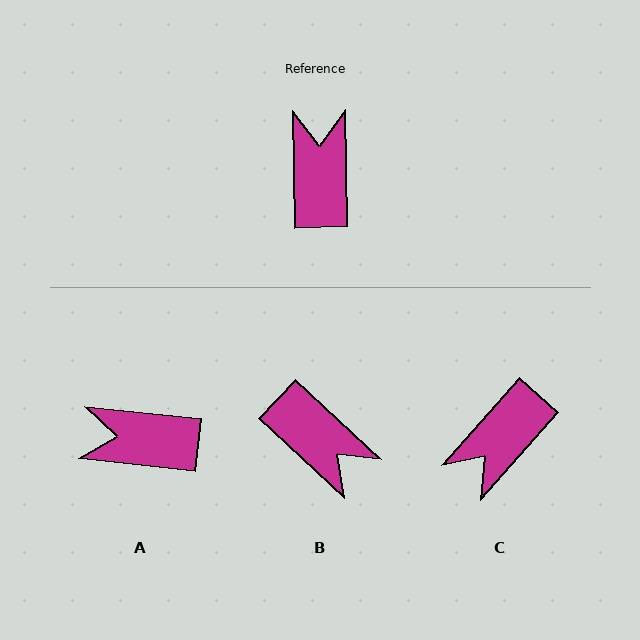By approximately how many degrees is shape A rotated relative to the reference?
Approximately 82 degrees counter-clockwise.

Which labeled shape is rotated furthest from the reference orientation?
C, about 137 degrees away.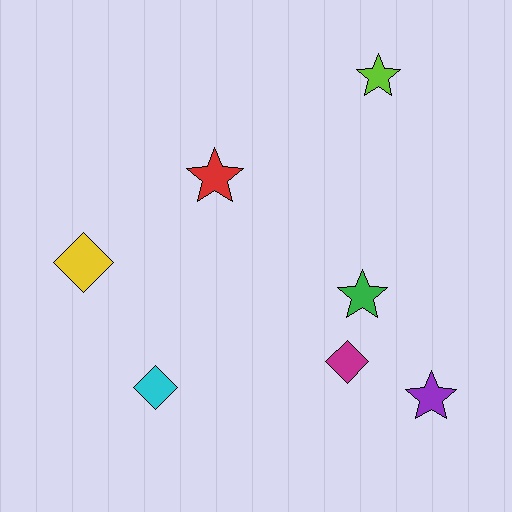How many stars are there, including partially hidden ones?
There are 4 stars.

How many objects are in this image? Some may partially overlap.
There are 7 objects.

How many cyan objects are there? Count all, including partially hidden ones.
There is 1 cyan object.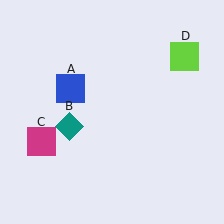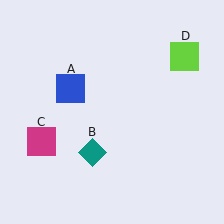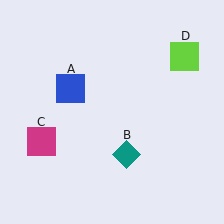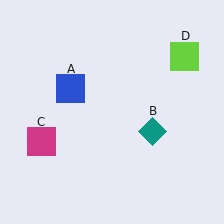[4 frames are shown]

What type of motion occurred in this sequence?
The teal diamond (object B) rotated counterclockwise around the center of the scene.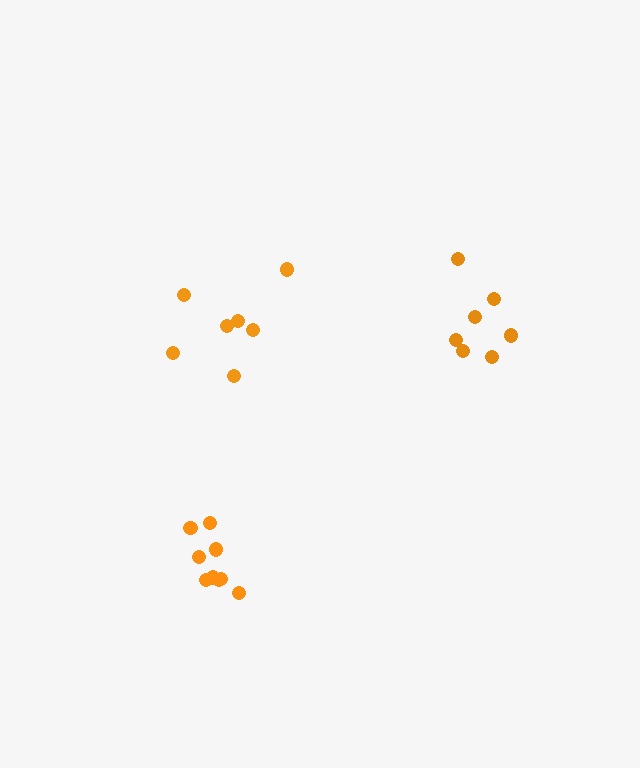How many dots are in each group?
Group 1: 7 dots, Group 2: 7 dots, Group 3: 9 dots (23 total).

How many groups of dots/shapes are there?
There are 3 groups.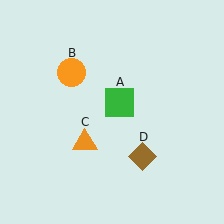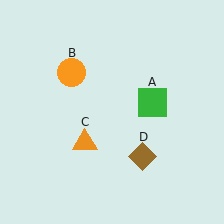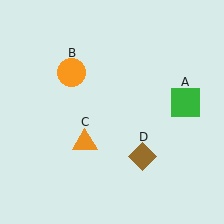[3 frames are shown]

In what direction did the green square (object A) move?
The green square (object A) moved right.